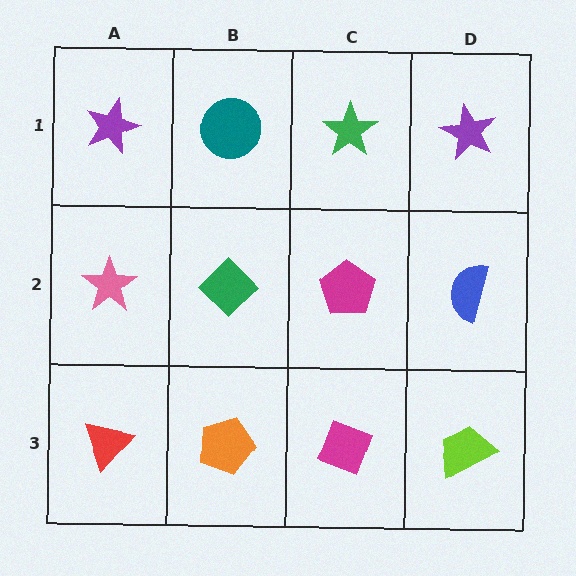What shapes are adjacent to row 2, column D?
A purple star (row 1, column D), a lime trapezoid (row 3, column D), a magenta pentagon (row 2, column C).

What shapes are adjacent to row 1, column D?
A blue semicircle (row 2, column D), a green star (row 1, column C).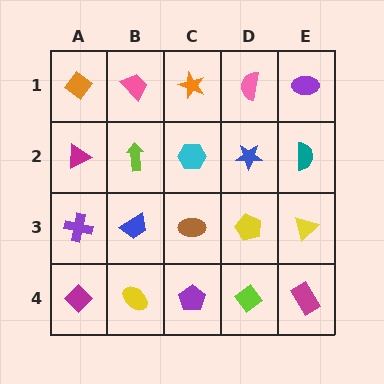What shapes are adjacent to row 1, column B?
A lime arrow (row 2, column B), an orange diamond (row 1, column A), an orange star (row 1, column C).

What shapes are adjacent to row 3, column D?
A blue star (row 2, column D), a lime diamond (row 4, column D), a brown ellipse (row 3, column C), a yellow triangle (row 3, column E).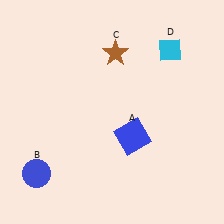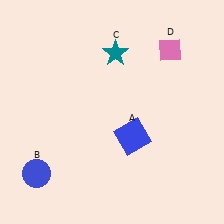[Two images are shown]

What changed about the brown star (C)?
In Image 1, C is brown. In Image 2, it changed to teal.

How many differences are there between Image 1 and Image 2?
There are 2 differences between the two images.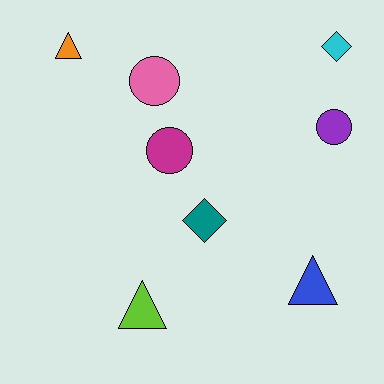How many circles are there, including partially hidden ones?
There are 3 circles.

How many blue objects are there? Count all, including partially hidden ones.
There is 1 blue object.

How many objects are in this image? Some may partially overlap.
There are 8 objects.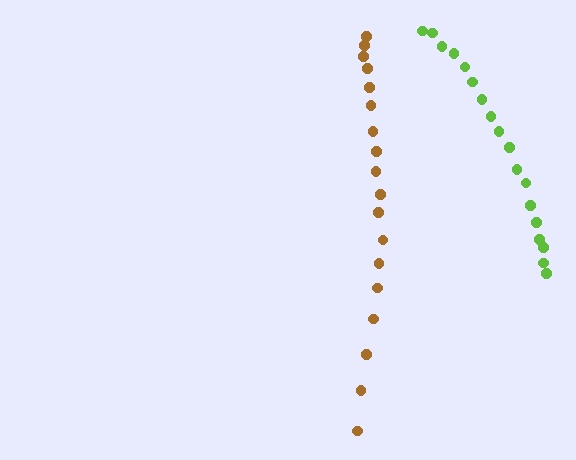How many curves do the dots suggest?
There are 2 distinct paths.